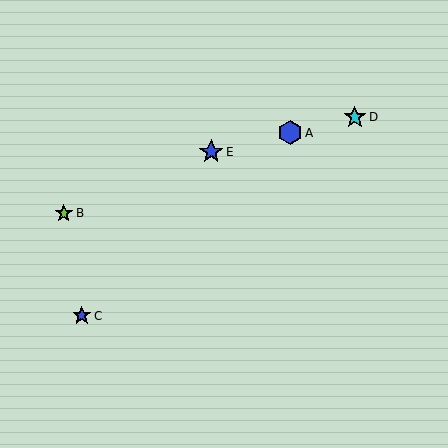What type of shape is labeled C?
Shape C is a blue star.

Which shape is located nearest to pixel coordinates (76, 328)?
The blue star (labeled C) at (82, 316) is nearest to that location.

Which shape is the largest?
The blue hexagon (labeled A) is the largest.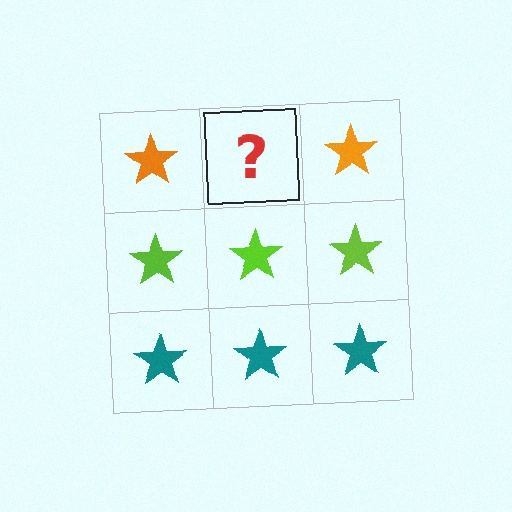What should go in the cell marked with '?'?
The missing cell should contain an orange star.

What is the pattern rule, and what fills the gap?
The rule is that each row has a consistent color. The gap should be filled with an orange star.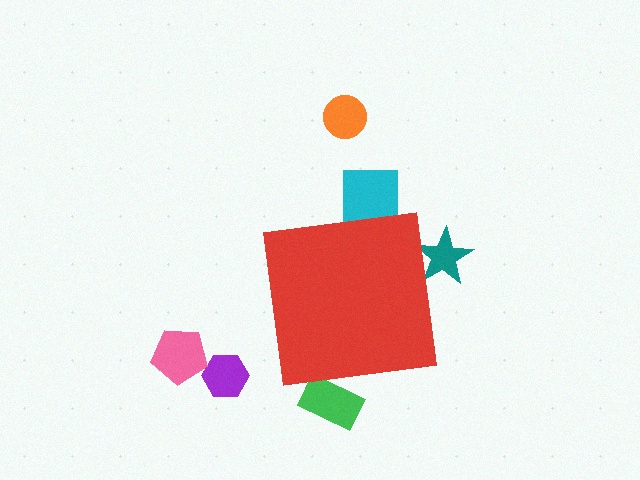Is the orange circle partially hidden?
No, the orange circle is fully visible.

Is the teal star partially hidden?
Yes, the teal star is partially hidden behind the red square.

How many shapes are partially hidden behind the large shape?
3 shapes are partially hidden.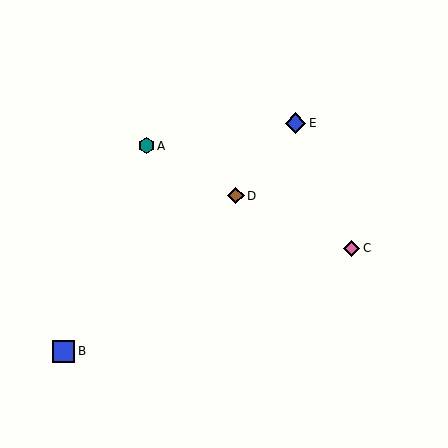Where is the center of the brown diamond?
The center of the brown diamond is at (236, 196).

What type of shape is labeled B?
Shape B is a blue square.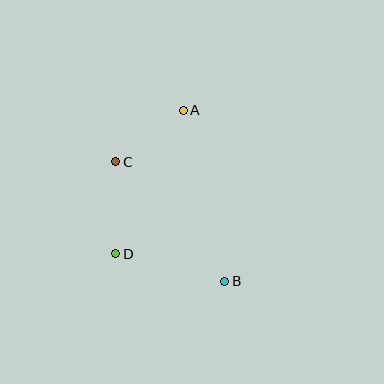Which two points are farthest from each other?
Points A and B are farthest from each other.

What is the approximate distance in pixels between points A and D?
The distance between A and D is approximately 159 pixels.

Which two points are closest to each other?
Points A and C are closest to each other.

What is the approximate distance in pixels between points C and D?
The distance between C and D is approximately 92 pixels.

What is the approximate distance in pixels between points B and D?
The distance between B and D is approximately 113 pixels.